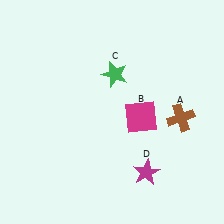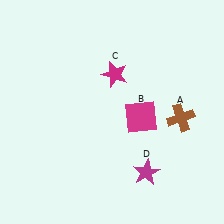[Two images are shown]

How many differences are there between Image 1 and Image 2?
There is 1 difference between the two images.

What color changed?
The star (C) changed from green in Image 1 to magenta in Image 2.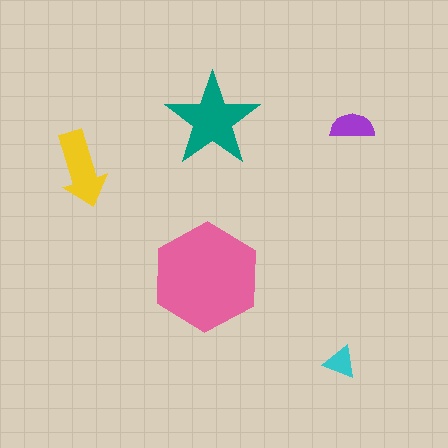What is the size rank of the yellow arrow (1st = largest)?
3rd.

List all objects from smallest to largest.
The cyan triangle, the purple semicircle, the yellow arrow, the teal star, the pink hexagon.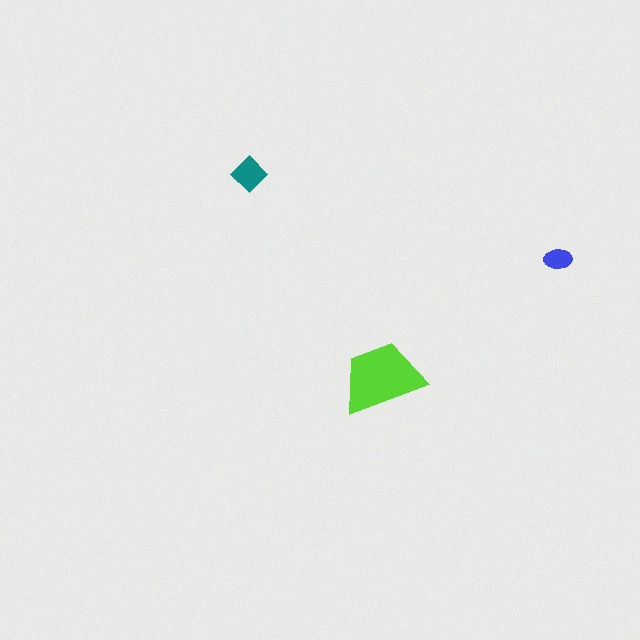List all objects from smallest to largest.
The blue ellipse, the teal diamond, the lime trapezoid.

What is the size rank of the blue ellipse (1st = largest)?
3rd.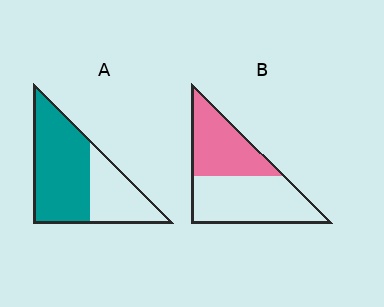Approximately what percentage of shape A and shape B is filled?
A is approximately 65% and B is approximately 45%.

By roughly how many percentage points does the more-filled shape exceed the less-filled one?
By roughly 20 percentage points (A over B).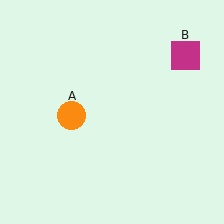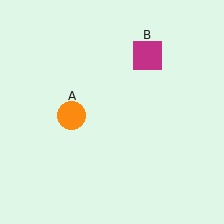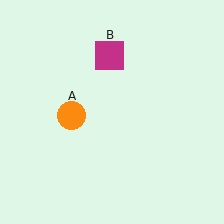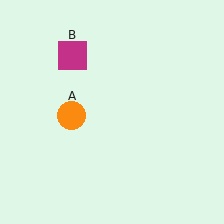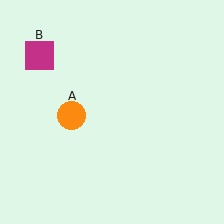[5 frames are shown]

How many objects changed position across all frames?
1 object changed position: magenta square (object B).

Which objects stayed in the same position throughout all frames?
Orange circle (object A) remained stationary.